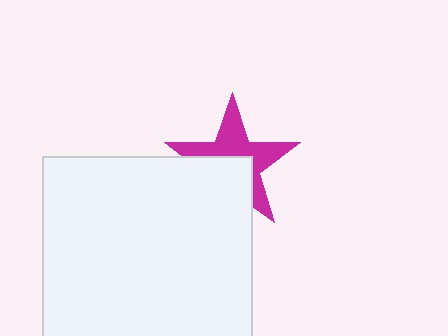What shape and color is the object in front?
The object in front is a white square.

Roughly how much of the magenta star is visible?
About half of it is visible (roughly 55%).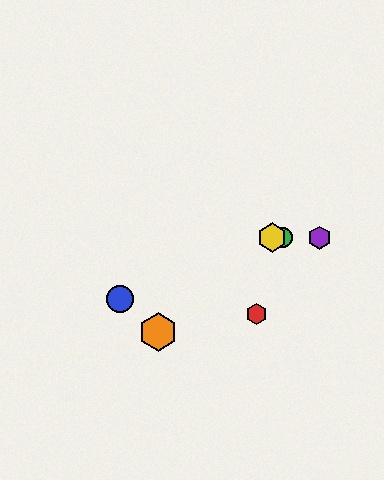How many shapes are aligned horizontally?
3 shapes (the green circle, the yellow hexagon, the purple hexagon) are aligned horizontally.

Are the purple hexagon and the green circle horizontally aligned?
Yes, both are at y≈238.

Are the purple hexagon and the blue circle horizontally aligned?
No, the purple hexagon is at y≈238 and the blue circle is at y≈299.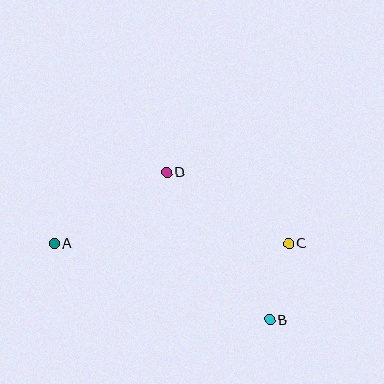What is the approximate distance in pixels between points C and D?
The distance between C and D is approximately 141 pixels.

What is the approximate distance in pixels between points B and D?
The distance between B and D is approximately 180 pixels.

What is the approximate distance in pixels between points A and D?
The distance between A and D is approximately 133 pixels.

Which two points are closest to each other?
Points B and C are closest to each other.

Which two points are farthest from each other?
Points A and C are farthest from each other.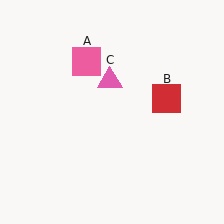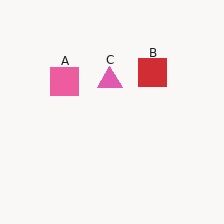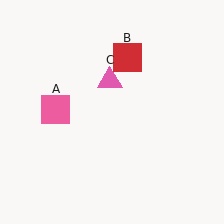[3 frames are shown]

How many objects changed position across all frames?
2 objects changed position: pink square (object A), red square (object B).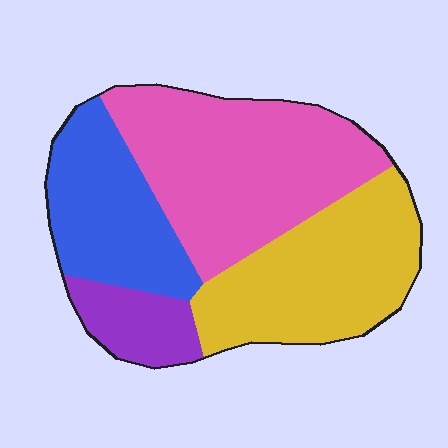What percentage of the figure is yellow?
Yellow covers roughly 30% of the figure.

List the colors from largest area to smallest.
From largest to smallest: pink, yellow, blue, purple.